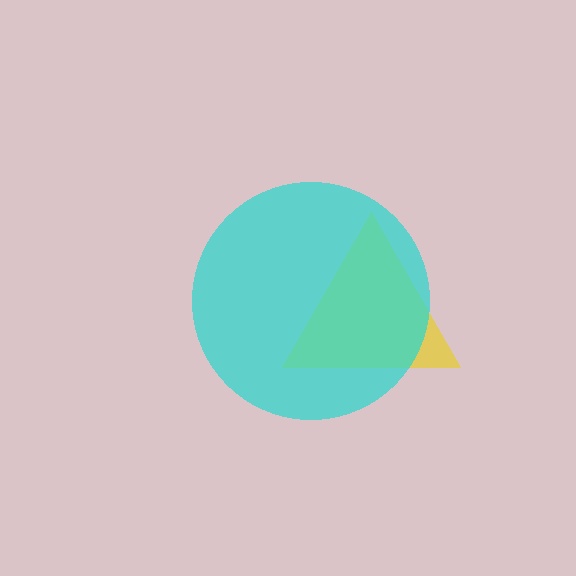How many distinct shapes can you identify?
There are 2 distinct shapes: a yellow triangle, a cyan circle.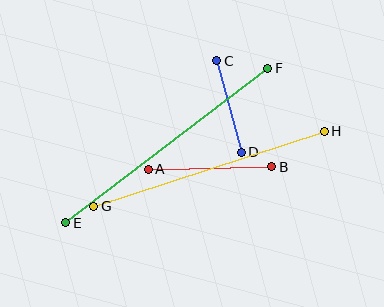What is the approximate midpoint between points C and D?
The midpoint is at approximately (229, 107) pixels.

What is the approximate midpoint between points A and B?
The midpoint is at approximately (210, 168) pixels.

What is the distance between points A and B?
The distance is approximately 124 pixels.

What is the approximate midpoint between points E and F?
The midpoint is at approximately (167, 145) pixels.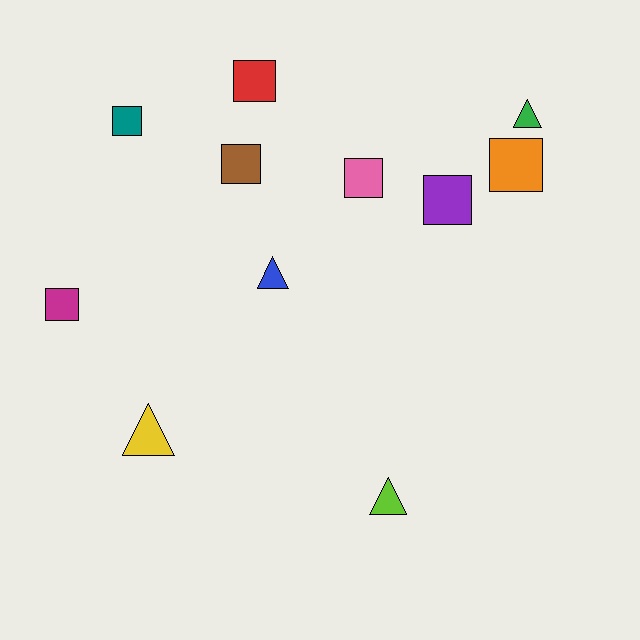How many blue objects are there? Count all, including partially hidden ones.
There is 1 blue object.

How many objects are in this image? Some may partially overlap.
There are 11 objects.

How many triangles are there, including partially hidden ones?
There are 4 triangles.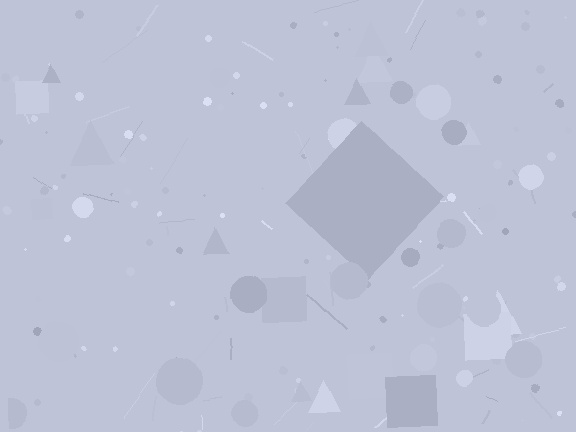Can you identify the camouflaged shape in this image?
The camouflaged shape is a diamond.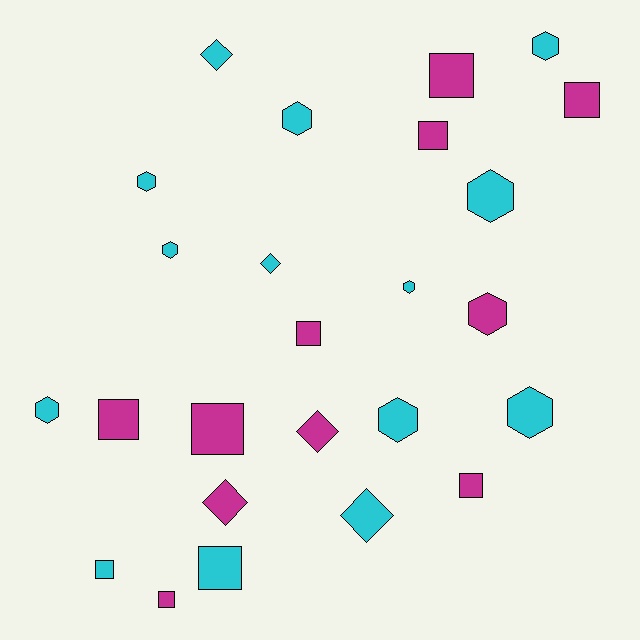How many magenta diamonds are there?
There are 2 magenta diamonds.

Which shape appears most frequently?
Hexagon, with 10 objects.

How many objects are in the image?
There are 25 objects.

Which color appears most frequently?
Cyan, with 14 objects.